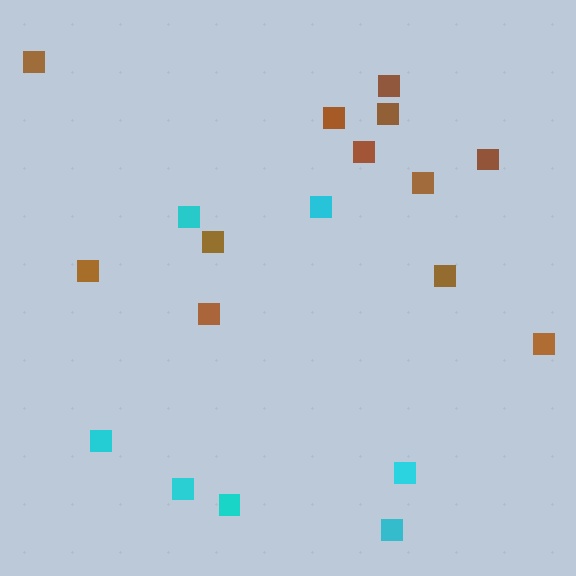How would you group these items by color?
There are 2 groups: one group of brown squares (12) and one group of cyan squares (7).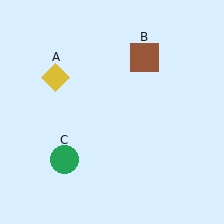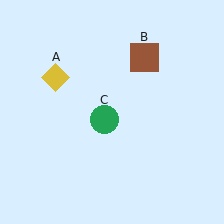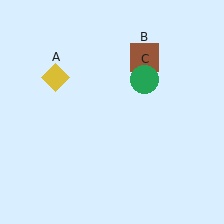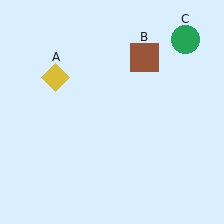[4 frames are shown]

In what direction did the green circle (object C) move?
The green circle (object C) moved up and to the right.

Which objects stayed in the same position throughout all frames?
Yellow diamond (object A) and brown square (object B) remained stationary.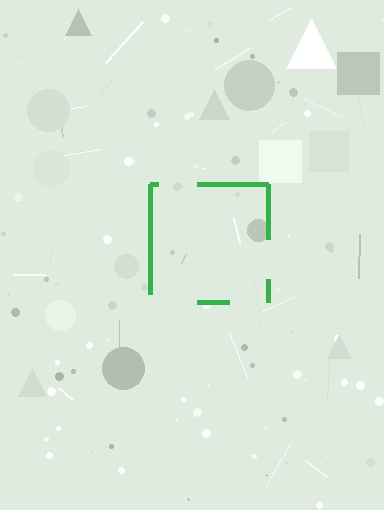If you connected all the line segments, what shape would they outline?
They would outline a square.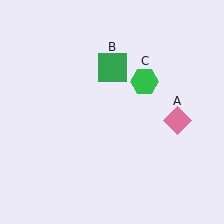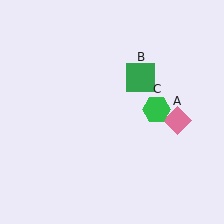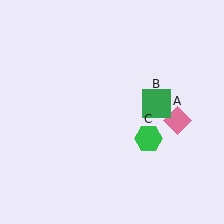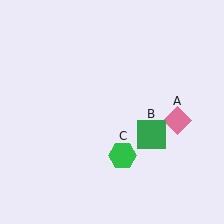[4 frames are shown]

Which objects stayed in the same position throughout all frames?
Pink diamond (object A) remained stationary.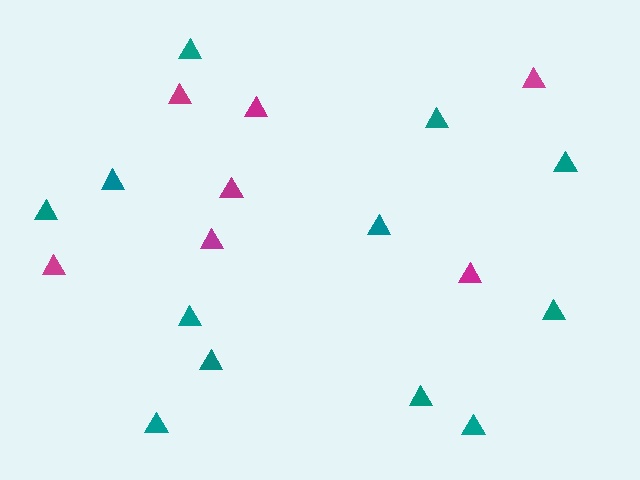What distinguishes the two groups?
There are 2 groups: one group of teal triangles (12) and one group of magenta triangles (7).